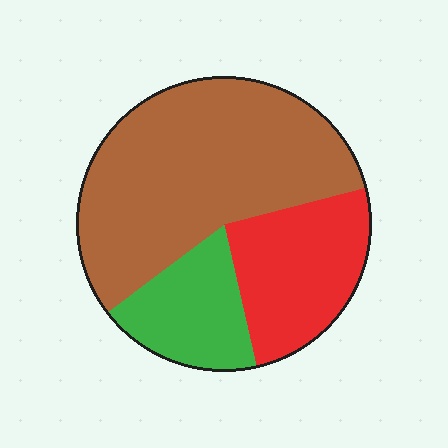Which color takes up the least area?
Green, at roughly 20%.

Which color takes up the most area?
Brown, at roughly 55%.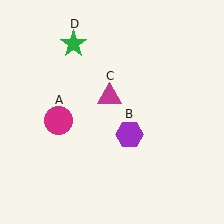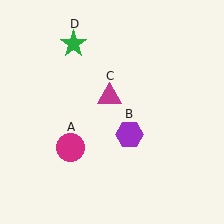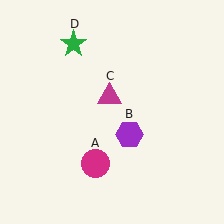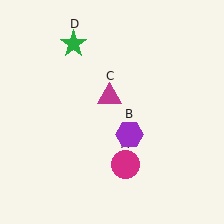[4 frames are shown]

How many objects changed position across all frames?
1 object changed position: magenta circle (object A).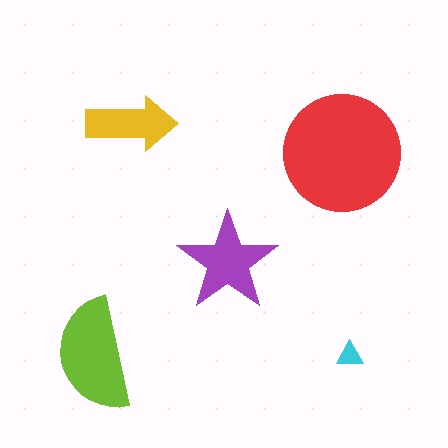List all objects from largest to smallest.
The red circle, the lime semicircle, the purple star, the yellow arrow, the cyan triangle.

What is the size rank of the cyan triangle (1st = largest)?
5th.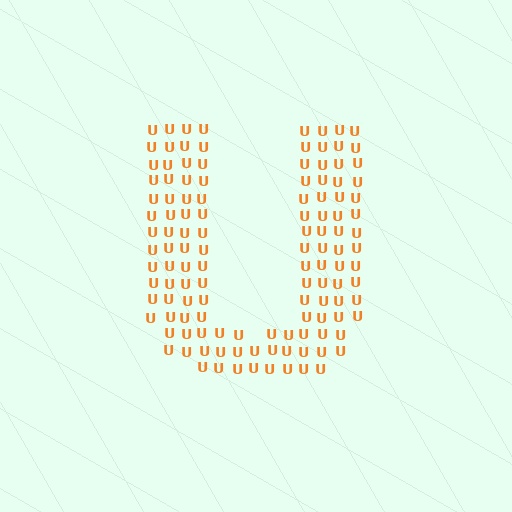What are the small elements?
The small elements are letter U's.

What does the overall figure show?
The overall figure shows the letter U.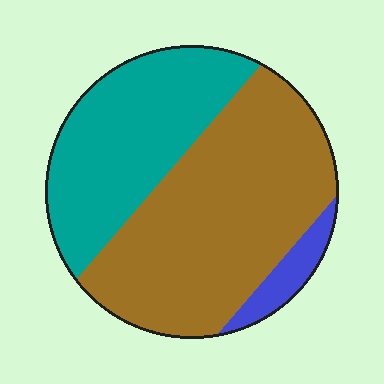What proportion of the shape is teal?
Teal covers 37% of the shape.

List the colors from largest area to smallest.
From largest to smallest: brown, teal, blue.